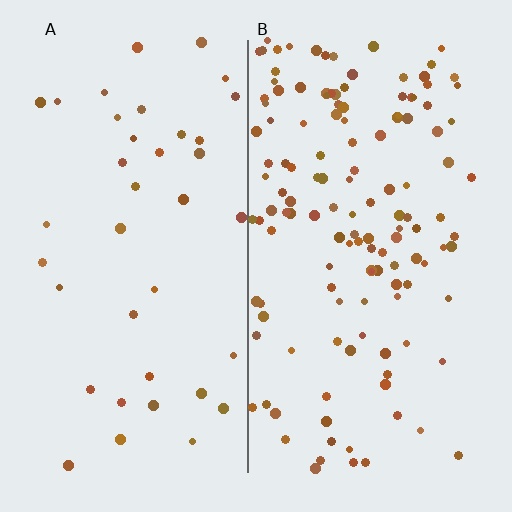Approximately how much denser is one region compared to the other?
Approximately 3.5× — region B over region A.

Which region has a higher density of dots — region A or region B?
B (the right).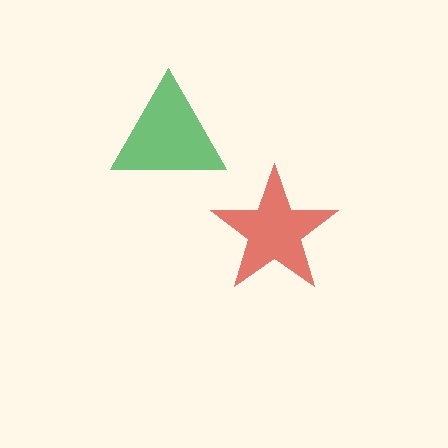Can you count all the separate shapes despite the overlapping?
Yes, there are 2 separate shapes.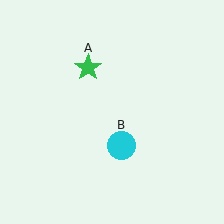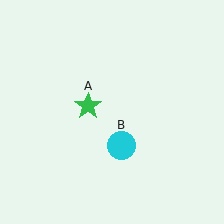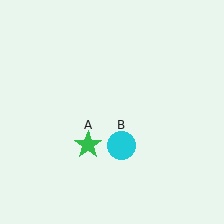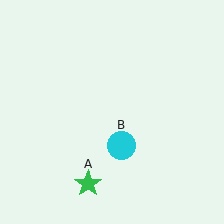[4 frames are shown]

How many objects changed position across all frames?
1 object changed position: green star (object A).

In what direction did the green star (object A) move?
The green star (object A) moved down.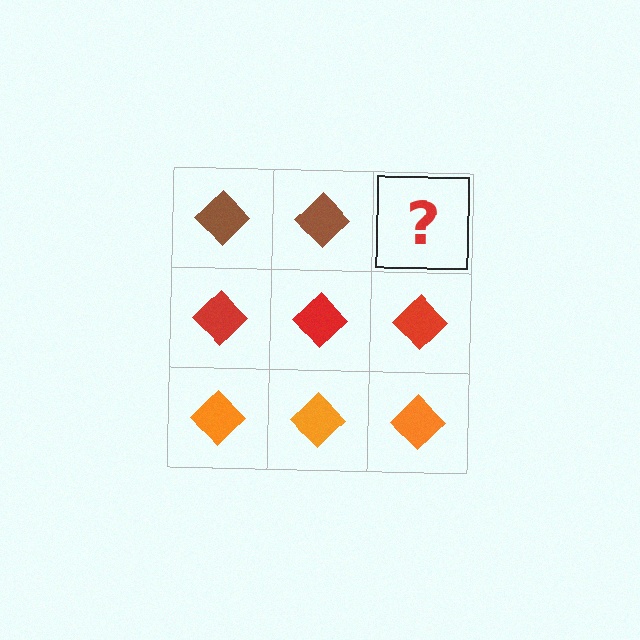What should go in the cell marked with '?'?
The missing cell should contain a brown diamond.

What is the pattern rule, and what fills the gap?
The rule is that each row has a consistent color. The gap should be filled with a brown diamond.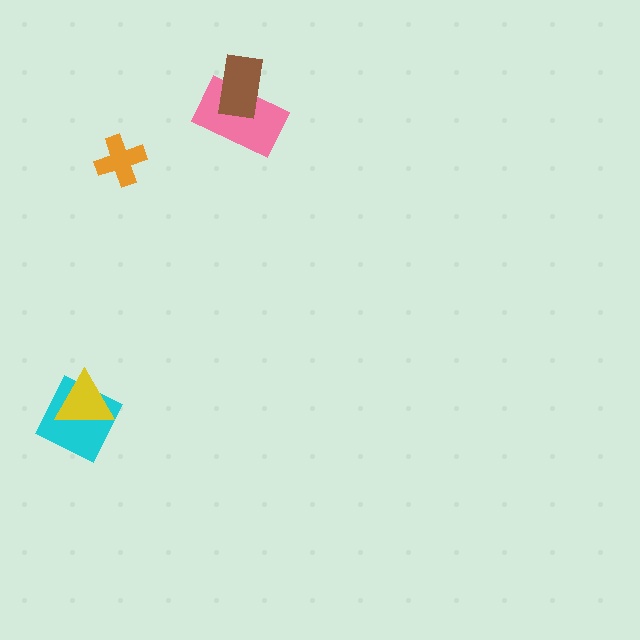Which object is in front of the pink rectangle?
The brown rectangle is in front of the pink rectangle.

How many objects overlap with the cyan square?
1 object overlaps with the cyan square.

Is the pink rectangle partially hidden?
Yes, it is partially covered by another shape.